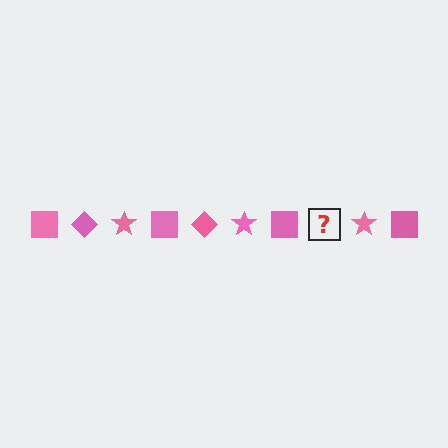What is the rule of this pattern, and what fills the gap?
The rule is that the pattern cycles through square, diamond, star shapes in pink. The gap should be filled with a pink diamond.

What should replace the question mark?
The question mark should be replaced with a pink diamond.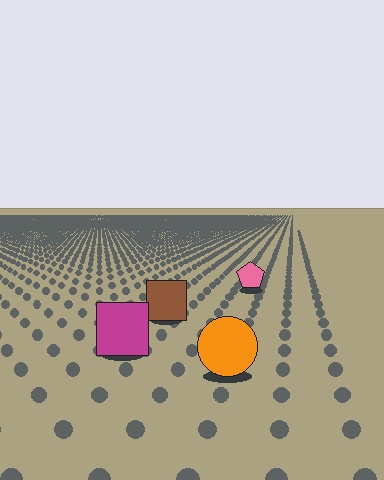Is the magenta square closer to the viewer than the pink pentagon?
Yes. The magenta square is closer — you can tell from the texture gradient: the ground texture is coarser near it.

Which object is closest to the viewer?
The orange circle is closest. The texture marks near it are larger and more spread out.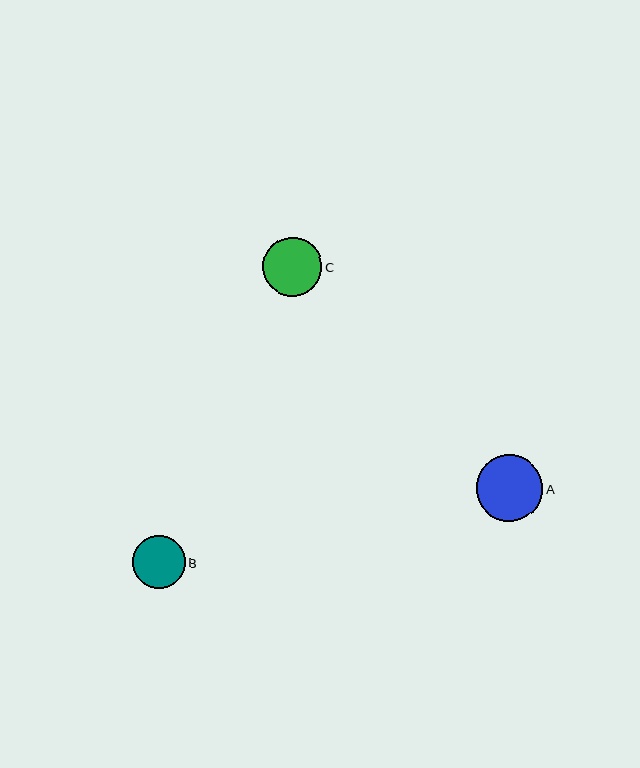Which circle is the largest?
Circle A is the largest with a size of approximately 67 pixels.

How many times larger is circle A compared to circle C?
Circle A is approximately 1.1 times the size of circle C.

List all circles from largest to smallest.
From largest to smallest: A, C, B.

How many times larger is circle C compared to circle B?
Circle C is approximately 1.1 times the size of circle B.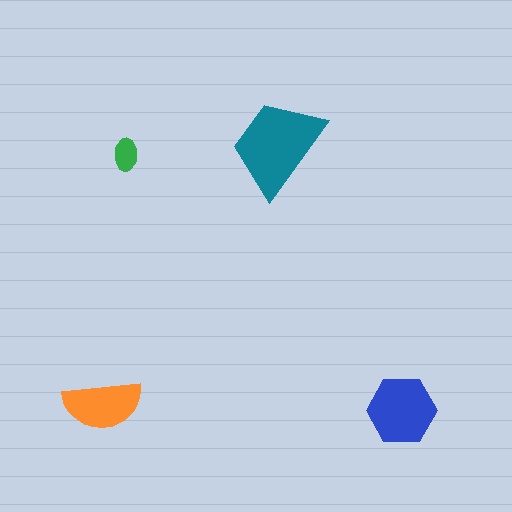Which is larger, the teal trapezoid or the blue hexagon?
The teal trapezoid.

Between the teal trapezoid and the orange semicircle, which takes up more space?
The teal trapezoid.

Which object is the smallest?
The green ellipse.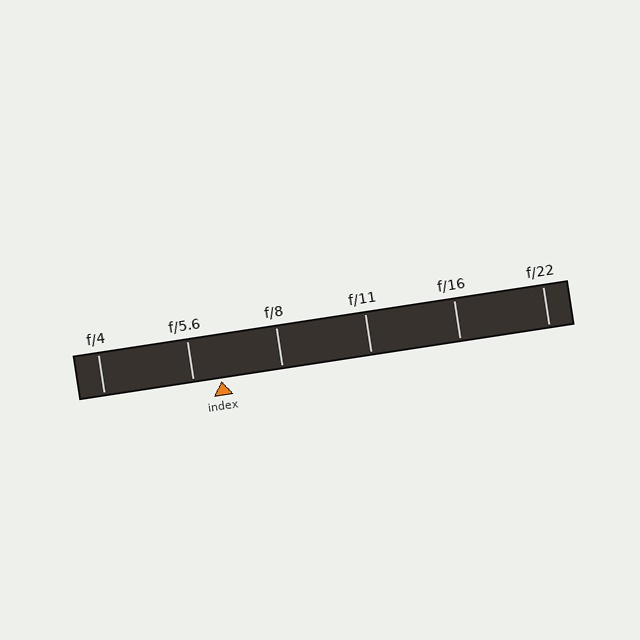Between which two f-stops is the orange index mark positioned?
The index mark is between f/5.6 and f/8.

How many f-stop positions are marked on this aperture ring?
There are 6 f-stop positions marked.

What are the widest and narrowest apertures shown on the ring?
The widest aperture shown is f/4 and the narrowest is f/22.